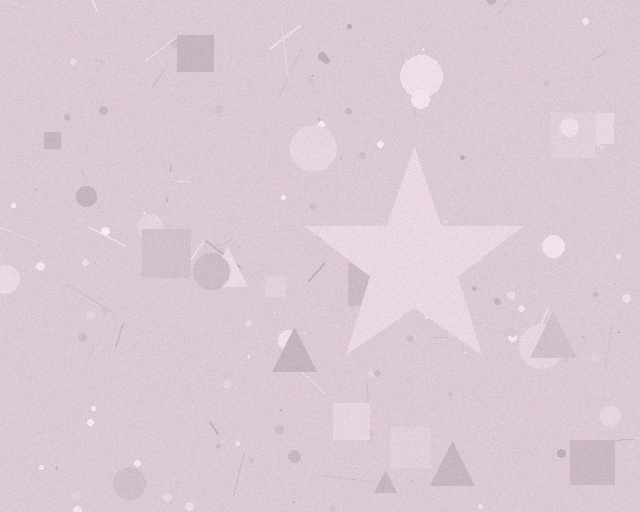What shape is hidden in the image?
A star is hidden in the image.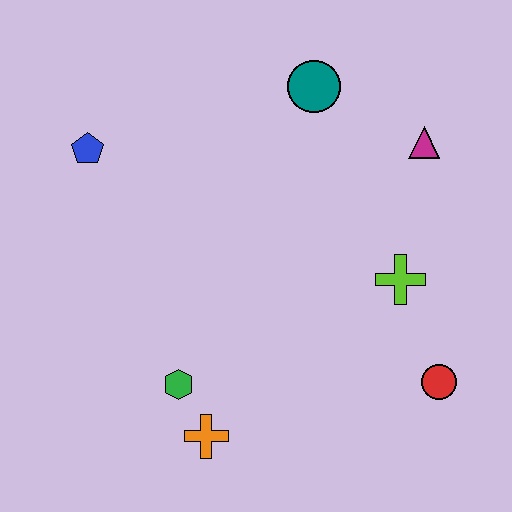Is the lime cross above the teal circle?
No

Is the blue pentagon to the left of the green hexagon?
Yes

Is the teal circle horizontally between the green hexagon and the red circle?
Yes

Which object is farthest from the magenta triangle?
The orange cross is farthest from the magenta triangle.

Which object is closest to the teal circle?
The magenta triangle is closest to the teal circle.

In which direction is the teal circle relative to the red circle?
The teal circle is above the red circle.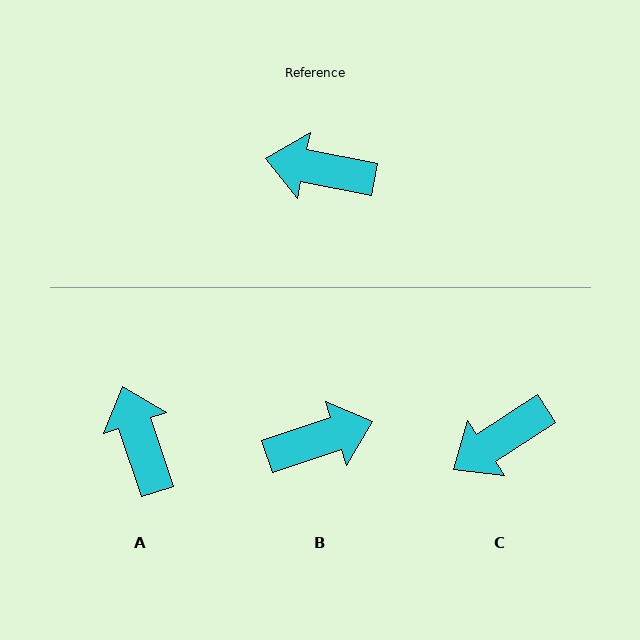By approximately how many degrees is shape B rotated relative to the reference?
Approximately 151 degrees clockwise.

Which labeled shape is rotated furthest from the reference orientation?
B, about 151 degrees away.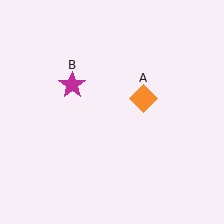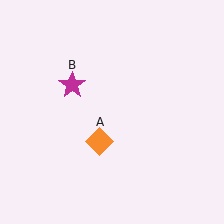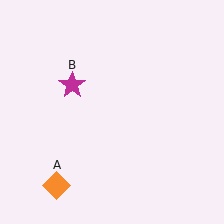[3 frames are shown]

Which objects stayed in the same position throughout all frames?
Magenta star (object B) remained stationary.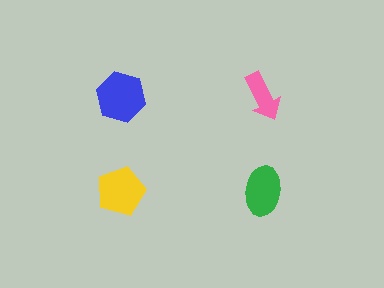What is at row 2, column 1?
A yellow pentagon.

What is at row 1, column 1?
A blue hexagon.